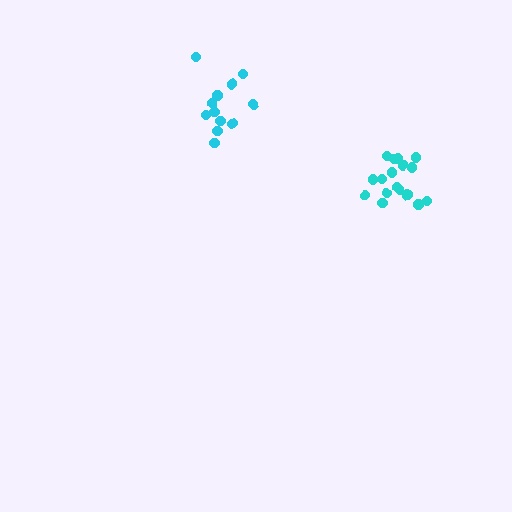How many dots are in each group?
Group 1: 17 dots, Group 2: 12 dots (29 total).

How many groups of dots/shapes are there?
There are 2 groups.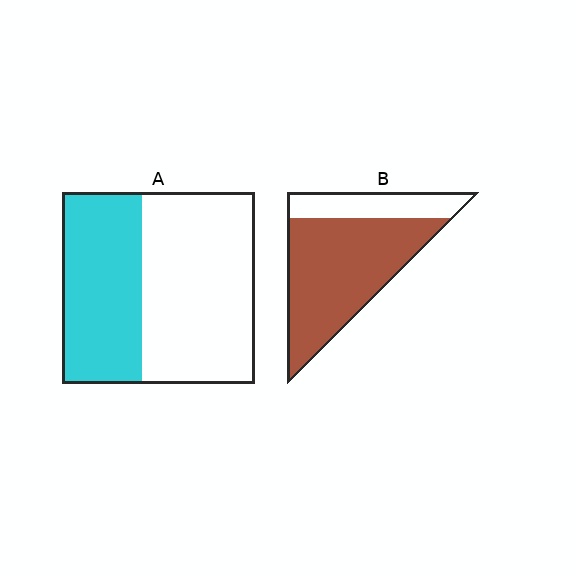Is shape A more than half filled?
No.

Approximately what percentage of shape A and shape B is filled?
A is approximately 40% and B is approximately 75%.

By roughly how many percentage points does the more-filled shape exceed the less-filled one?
By roughly 35 percentage points (B over A).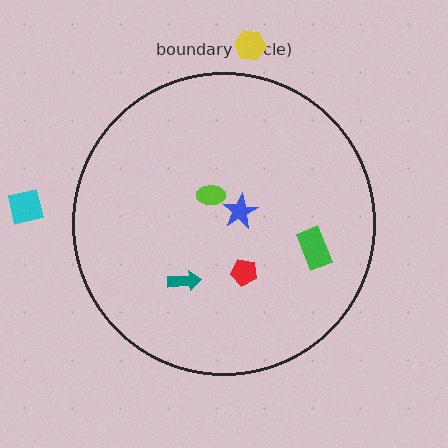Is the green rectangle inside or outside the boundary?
Inside.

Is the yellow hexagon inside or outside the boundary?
Outside.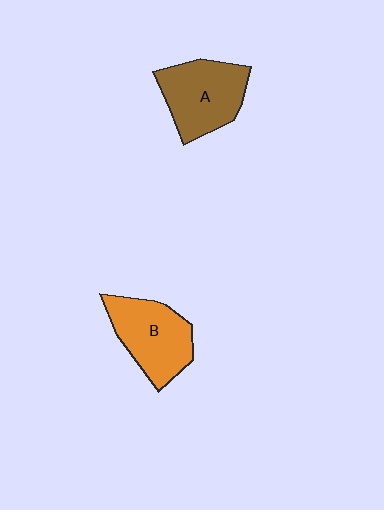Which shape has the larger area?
Shape A (brown).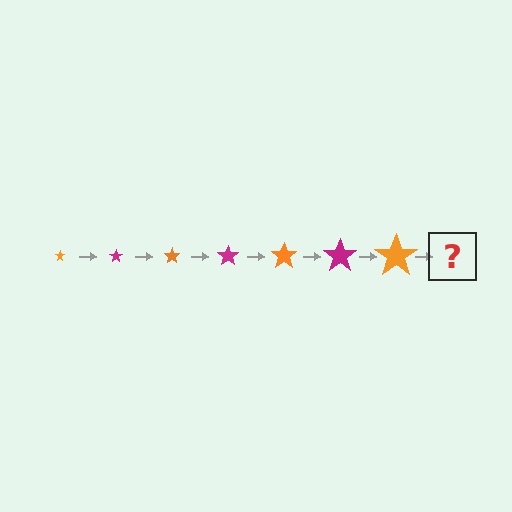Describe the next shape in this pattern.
It should be a magenta star, larger than the previous one.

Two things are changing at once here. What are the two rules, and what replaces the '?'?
The two rules are that the star grows larger each step and the color cycles through orange and magenta. The '?' should be a magenta star, larger than the previous one.